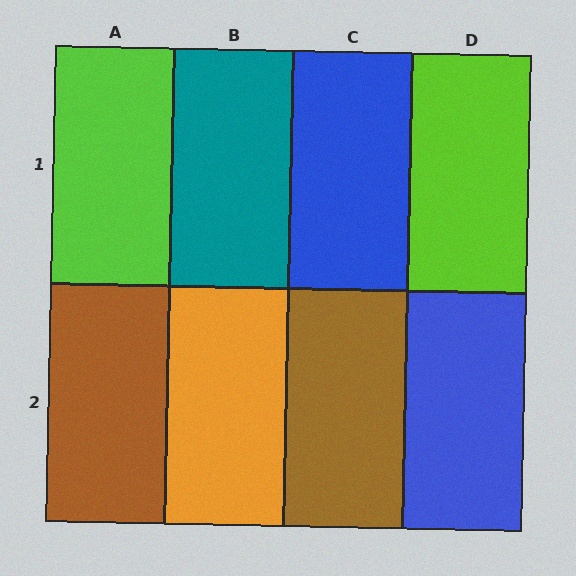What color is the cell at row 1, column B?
Teal.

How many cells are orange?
1 cell is orange.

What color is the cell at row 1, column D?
Lime.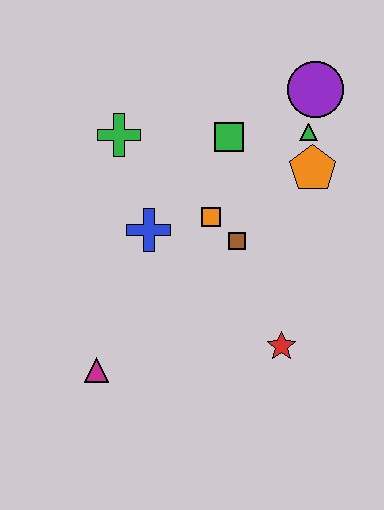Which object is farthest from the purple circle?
The magenta triangle is farthest from the purple circle.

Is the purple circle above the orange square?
Yes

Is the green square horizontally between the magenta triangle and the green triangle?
Yes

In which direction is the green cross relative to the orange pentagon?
The green cross is to the left of the orange pentagon.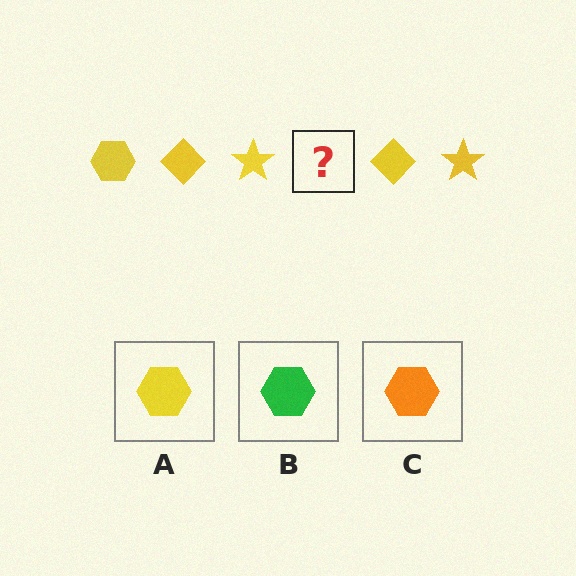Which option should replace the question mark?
Option A.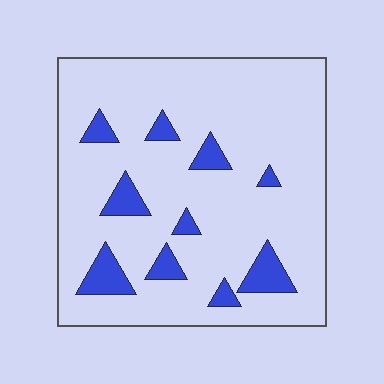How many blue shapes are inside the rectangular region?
10.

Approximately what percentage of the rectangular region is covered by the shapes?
Approximately 10%.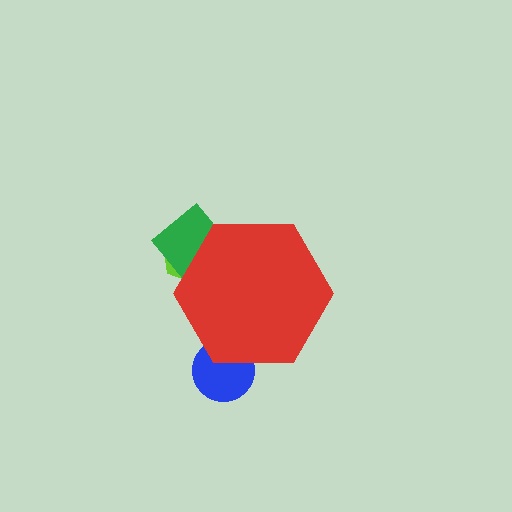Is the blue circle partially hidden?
Yes, the blue circle is partially hidden behind the red hexagon.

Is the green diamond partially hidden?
Yes, the green diamond is partially hidden behind the red hexagon.